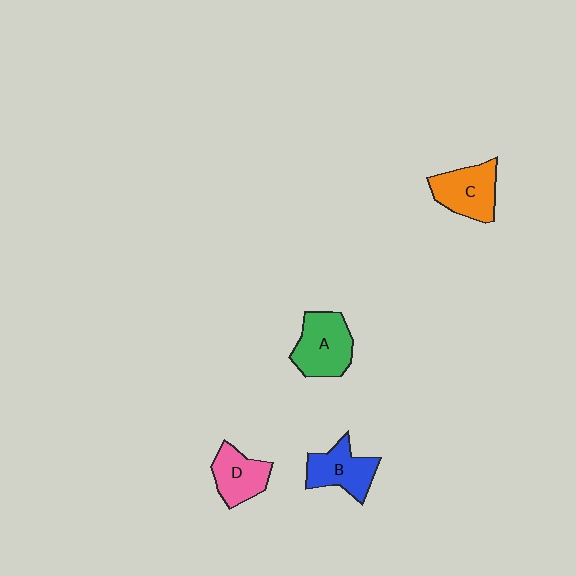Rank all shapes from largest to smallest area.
From largest to smallest: A (green), C (orange), B (blue), D (pink).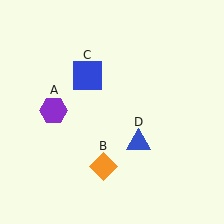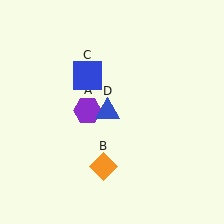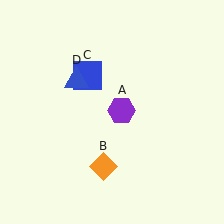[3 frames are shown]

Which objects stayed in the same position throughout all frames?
Orange diamond (object B) and blue square (object C) remained stationary.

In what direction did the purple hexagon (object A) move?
The purple hexagon (object A) moved right.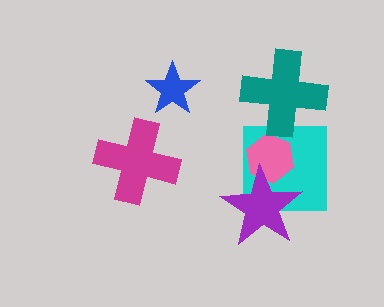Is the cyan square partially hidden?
Yes, it is partially covered by another shape.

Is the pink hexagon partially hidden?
Yes, it is partially covered by another shape.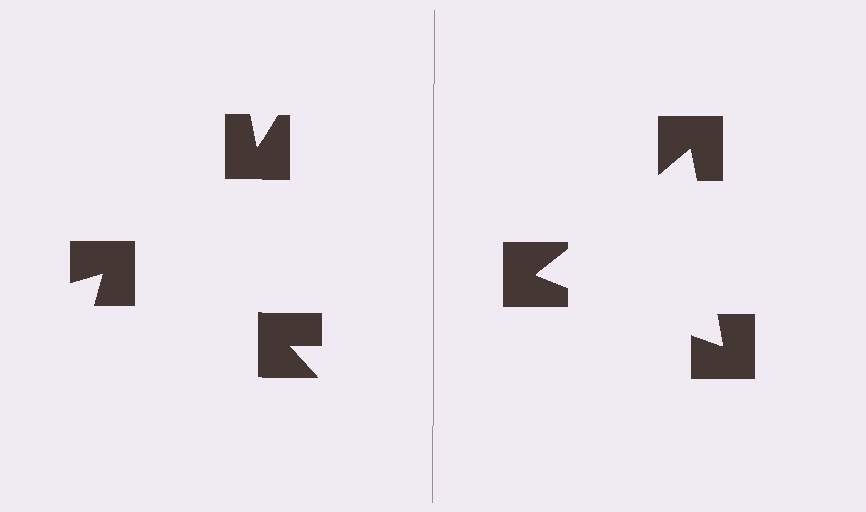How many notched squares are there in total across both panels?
6 — 3 on each side.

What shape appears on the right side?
An illusory triangle.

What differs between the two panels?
The notched squares are positioned identically on both sides; only the wedge orientations differ. On the right they align to a triangle; on the left they are misaligned.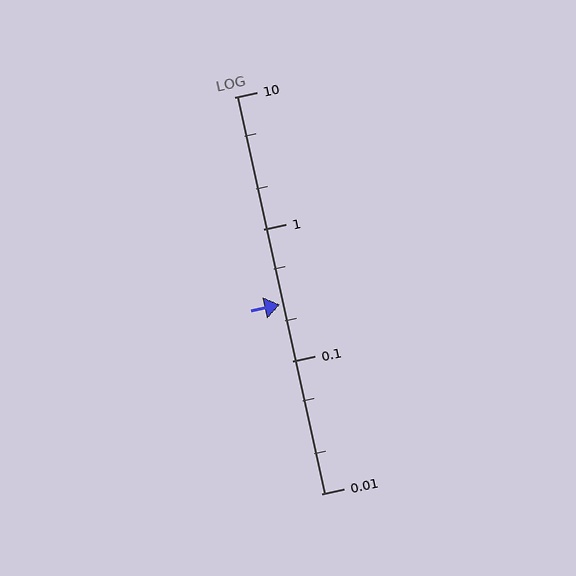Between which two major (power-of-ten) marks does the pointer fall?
The pointer is between 0.1 and 1.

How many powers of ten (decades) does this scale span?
The scale spans 3 decades, from 0.01 to 10.